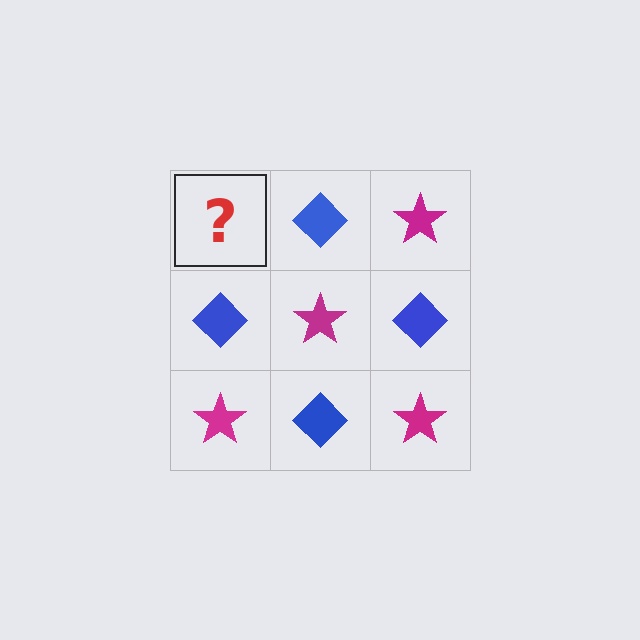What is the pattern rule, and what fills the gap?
The rule is that it alternates magenta star and blue diamond in a checkerboard pattern. The gap should be filled with a magenta star.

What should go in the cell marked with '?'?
The missing cell should contain a magenta star.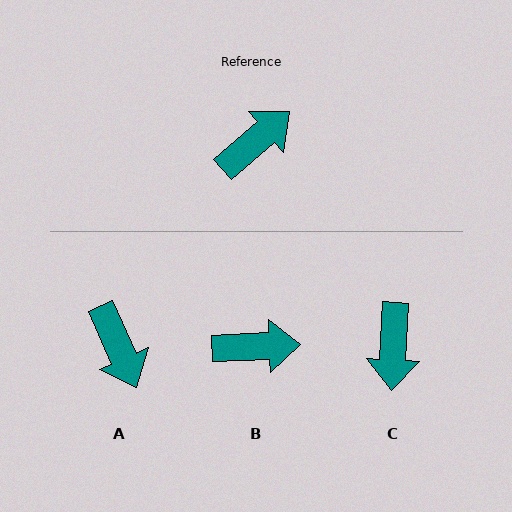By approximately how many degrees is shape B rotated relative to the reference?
Approximately 38 degrees clockwise.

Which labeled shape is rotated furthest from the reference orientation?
C, about 133 degrees away.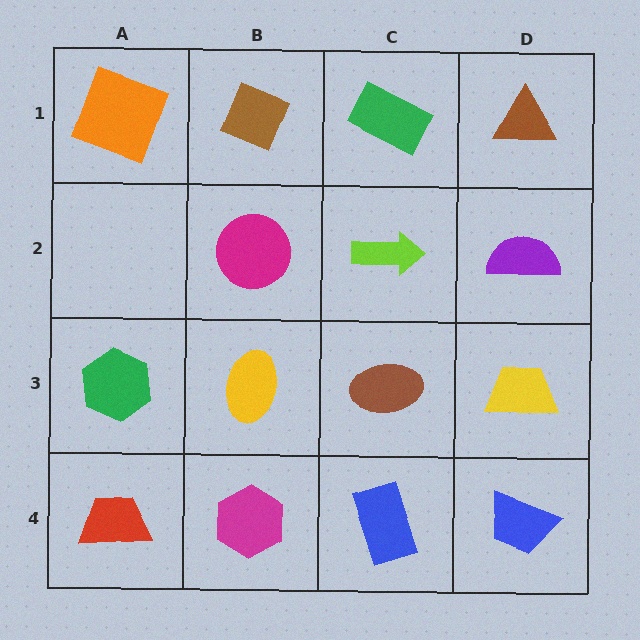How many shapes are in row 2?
3 shapes.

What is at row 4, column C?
A blue rectangle.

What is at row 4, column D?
A blue trapezoid.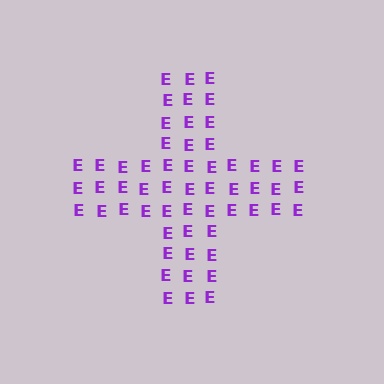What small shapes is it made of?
It is made of small letter E's.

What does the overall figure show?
The overall figure shows a cross.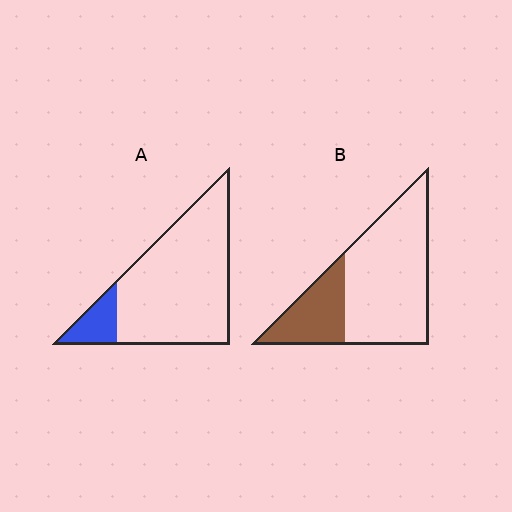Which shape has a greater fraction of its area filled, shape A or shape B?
Shape B.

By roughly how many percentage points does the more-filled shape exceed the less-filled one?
By roughly 15 percentage points (B over A).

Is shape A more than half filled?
No.